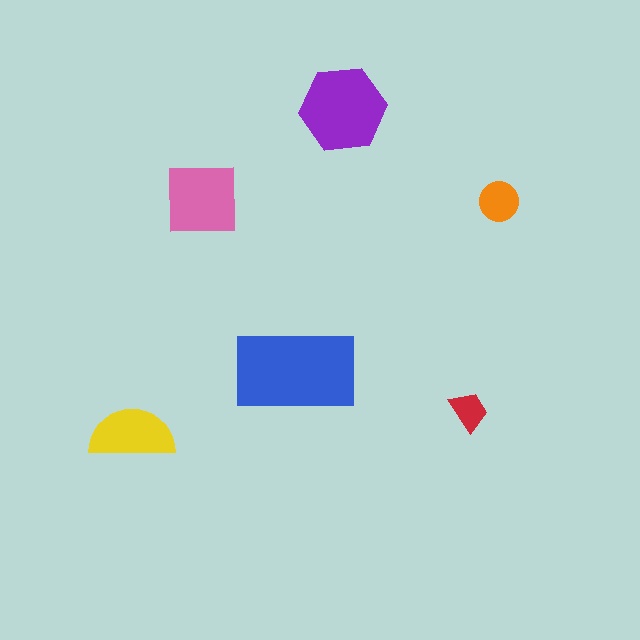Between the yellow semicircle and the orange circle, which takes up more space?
The yellow semicircle.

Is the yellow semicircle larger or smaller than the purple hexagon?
Smaller.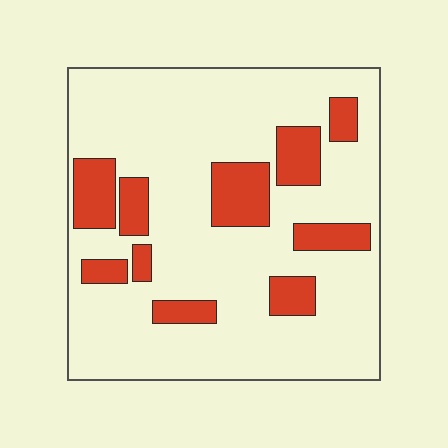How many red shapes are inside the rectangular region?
10.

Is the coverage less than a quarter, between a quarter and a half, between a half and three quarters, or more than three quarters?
Less than a quarter.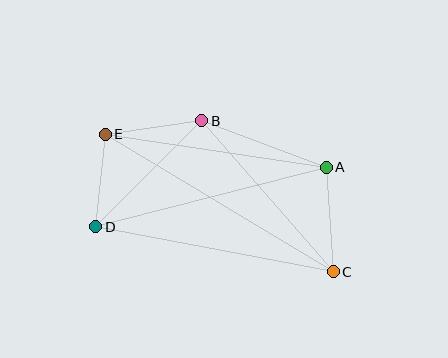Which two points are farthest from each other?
Points C and E are farthest from each other.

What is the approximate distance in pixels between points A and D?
The distance between A and D is approximately 238 pixels.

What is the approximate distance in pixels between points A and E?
The distance between A and E is approximately 223 pixels.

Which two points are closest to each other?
Points D and E are closest to each other.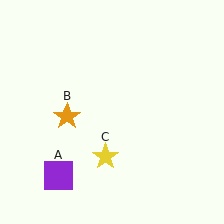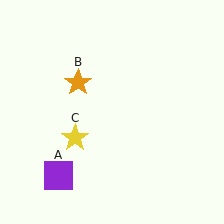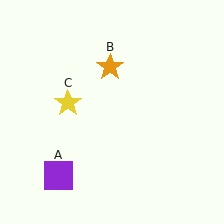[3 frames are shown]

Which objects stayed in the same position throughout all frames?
Purple square (object A) remained stationary.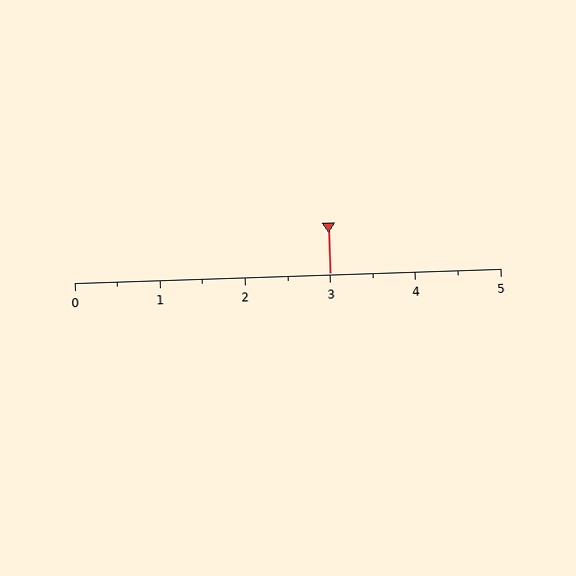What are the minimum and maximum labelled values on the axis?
The axis runs from 0 to 5.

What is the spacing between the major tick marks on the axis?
The major ticks are spaced 1 apart.